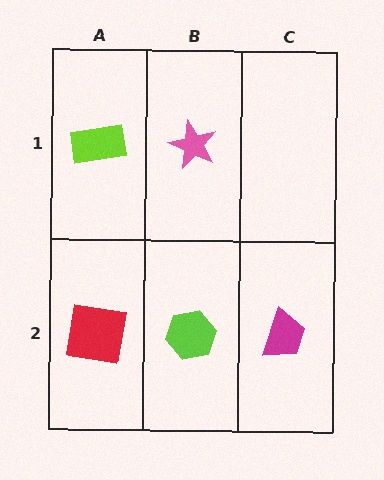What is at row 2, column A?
A red square.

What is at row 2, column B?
A lime hexagon.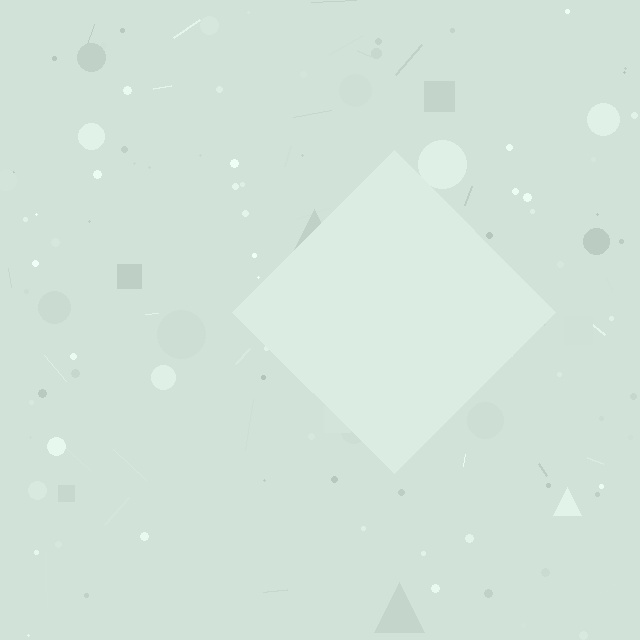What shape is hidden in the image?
A diamond is hidden in the image.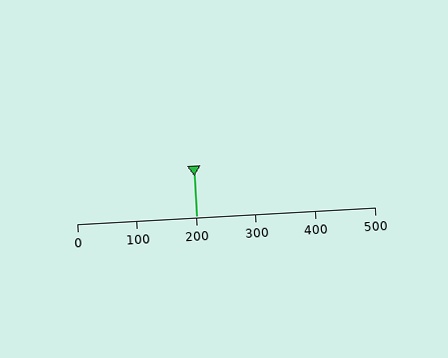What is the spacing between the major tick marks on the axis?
The major ticks are spaced 100 apart.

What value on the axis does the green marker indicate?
The marker indicates approximately 200.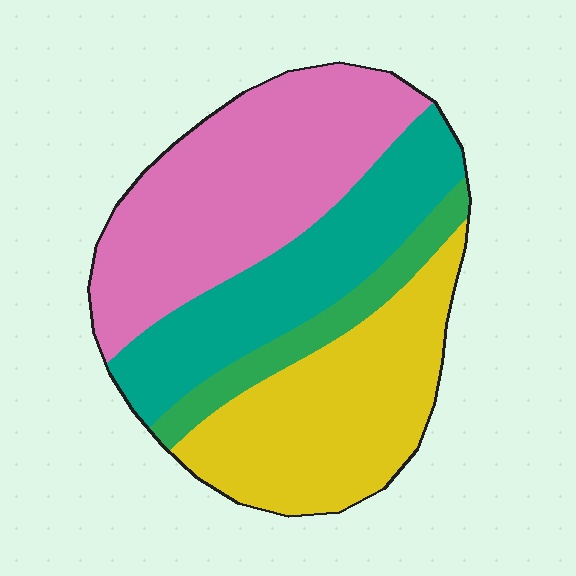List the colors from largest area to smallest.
From largest to smallest: pink, yellow, teal, green.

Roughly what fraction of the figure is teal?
Teal covers roughly 25% of the figure.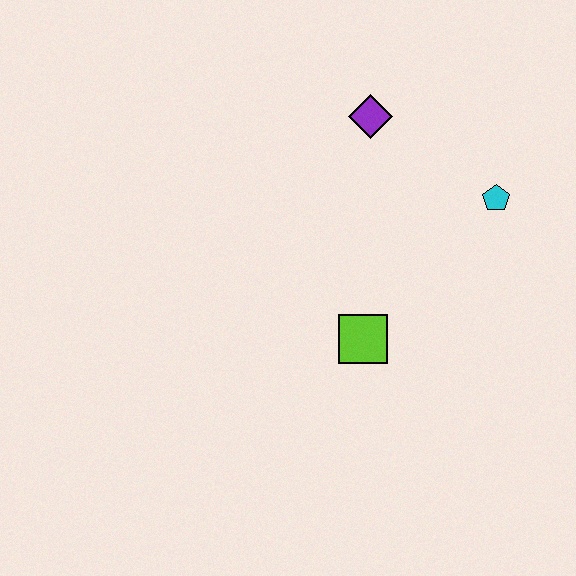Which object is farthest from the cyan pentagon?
The lime square is farthest from the cyan pentagon.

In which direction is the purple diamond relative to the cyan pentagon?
The purple diamond is to the left of the cyan pentagon.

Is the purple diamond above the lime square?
Yes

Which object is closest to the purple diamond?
The cyan pentagon is closest to the purple diamond.